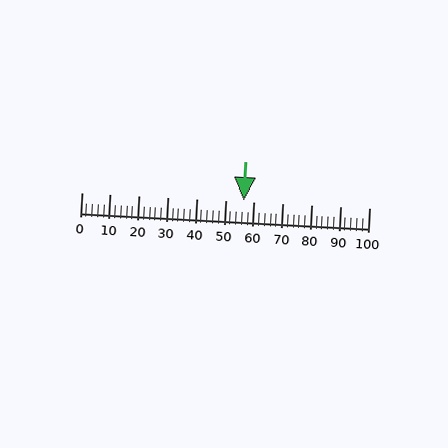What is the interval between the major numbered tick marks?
The major tick marks are spaced 10 units apart.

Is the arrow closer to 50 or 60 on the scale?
The arrow is closer to 60.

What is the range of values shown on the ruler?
The ruler shows values from 0 to 100.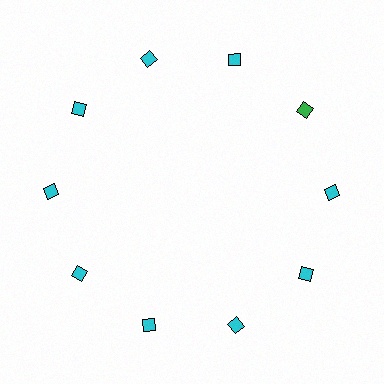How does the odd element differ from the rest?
It has a different color: green instead of cyan.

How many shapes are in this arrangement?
There are 10 shapes arranged in a ring pattern.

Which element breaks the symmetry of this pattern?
The green diamond at roughly the 2 o'clock position breaks the symmetry. All other shapes are cyan diamonds.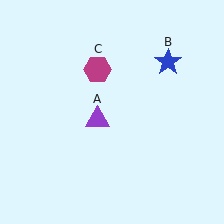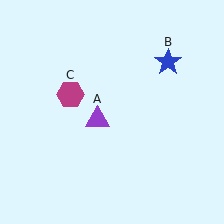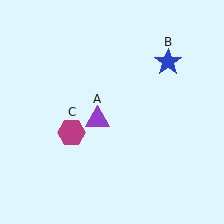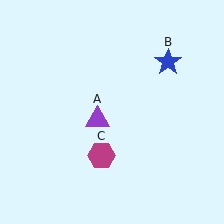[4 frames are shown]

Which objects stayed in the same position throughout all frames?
Purple triangle (object A) and blue star (object B) remained stationary.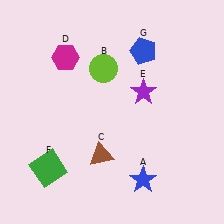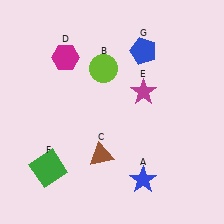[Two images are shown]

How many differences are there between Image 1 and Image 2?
There is 1 difference between the two images.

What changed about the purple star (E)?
In Image 1, E is purple. In Image 2, it changed to magenta.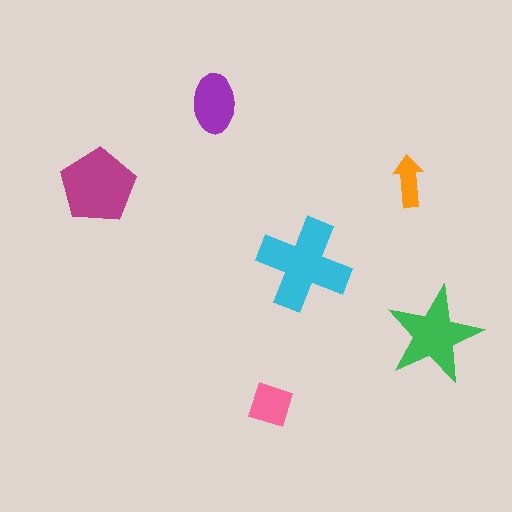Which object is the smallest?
The orange arrow.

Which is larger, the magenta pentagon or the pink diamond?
The magenta pentagon.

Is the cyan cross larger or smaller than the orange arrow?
Larger.